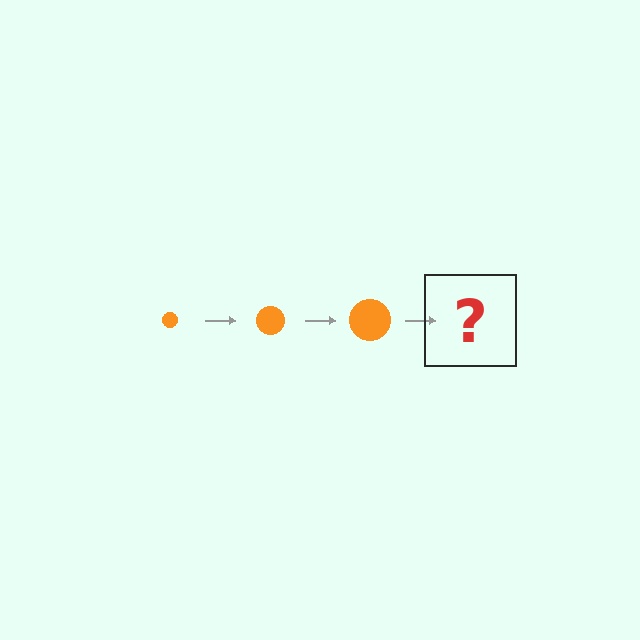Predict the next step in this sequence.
The next step is an orange circle, larger than the previous one.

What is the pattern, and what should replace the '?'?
The pattern is that the circle gets progressively larger each step. The '?' should be an orange circle, larger than the previous one.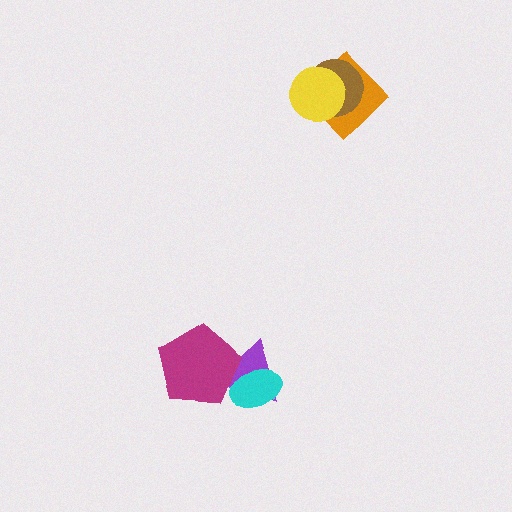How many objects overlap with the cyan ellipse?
2 objects overlap with the cyan ellipse.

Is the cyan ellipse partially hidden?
Yes, it is partially covered by another shape.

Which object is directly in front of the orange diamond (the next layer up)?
The brown circle is directly in front of the orange diamond.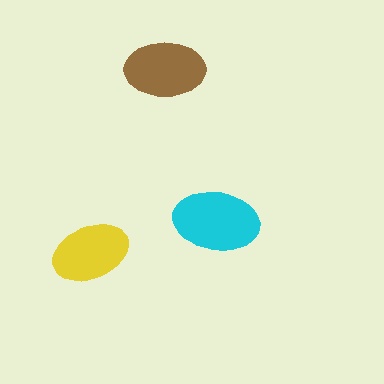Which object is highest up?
The brown ellipse is topmost.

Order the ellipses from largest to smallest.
the cyan one, the brown one, the yellow one.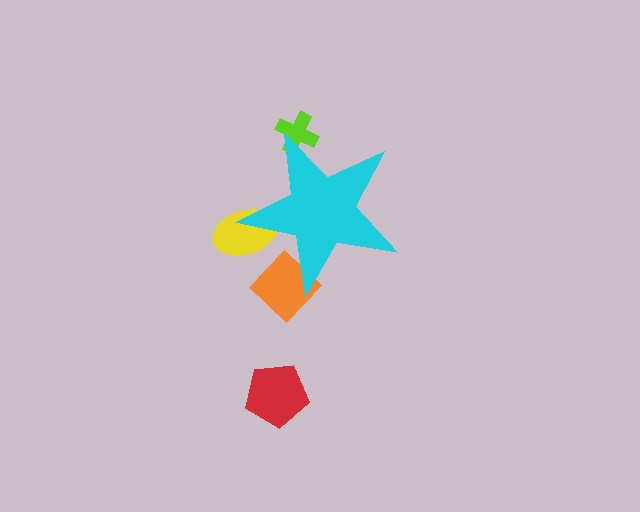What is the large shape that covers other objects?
A cyan star.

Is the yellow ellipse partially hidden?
Yes, the yellow ellipse is partially hidden behind the cyan star.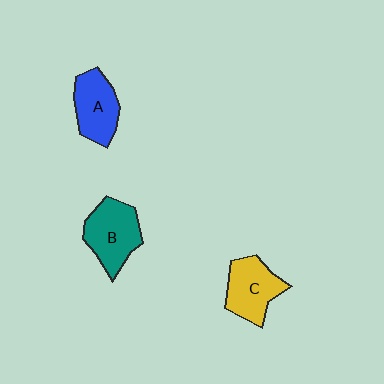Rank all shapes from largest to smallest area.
From largest to smallest: B (teal), C (yellow), A (blue).